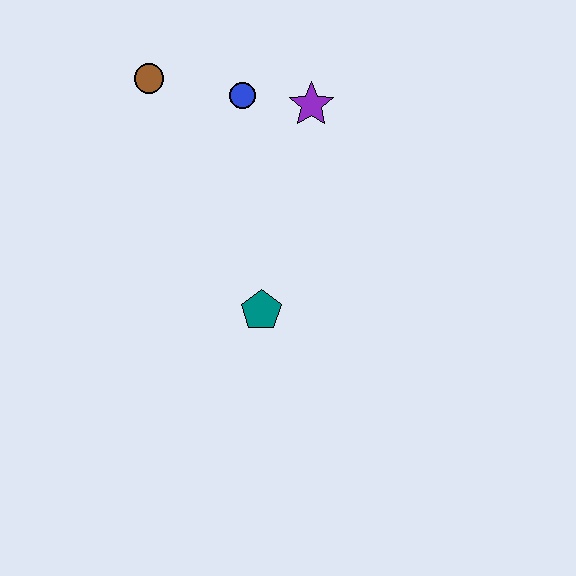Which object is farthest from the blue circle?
The teal pentagon is farthest from the blue circle.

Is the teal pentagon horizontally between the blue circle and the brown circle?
No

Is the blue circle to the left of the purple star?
Yes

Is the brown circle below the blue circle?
No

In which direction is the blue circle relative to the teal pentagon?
The blue circle is above the teal pentagon.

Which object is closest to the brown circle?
The blue circle is closest to the brown circle.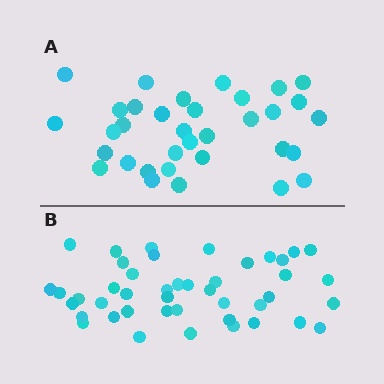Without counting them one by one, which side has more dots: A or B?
Region B (the bottom region) has more dots.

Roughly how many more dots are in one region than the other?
Region B has roughly 10 or so more dots than region A.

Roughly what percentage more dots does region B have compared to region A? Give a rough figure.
About 30% more.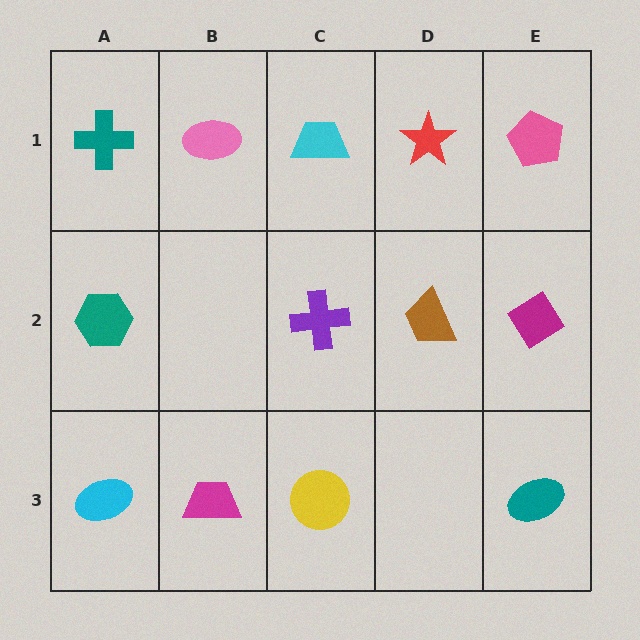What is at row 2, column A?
A teal hexagon.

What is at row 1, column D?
A red star.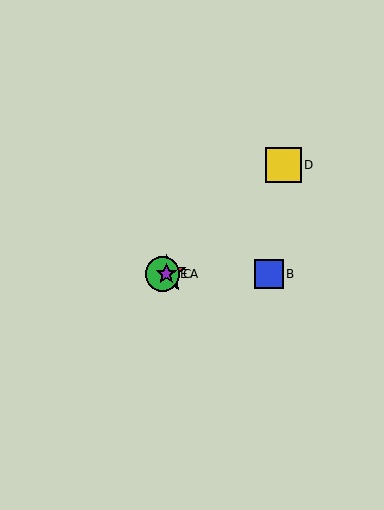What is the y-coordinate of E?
Object E is at y≈274.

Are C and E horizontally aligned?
Yes, both are at y≈274.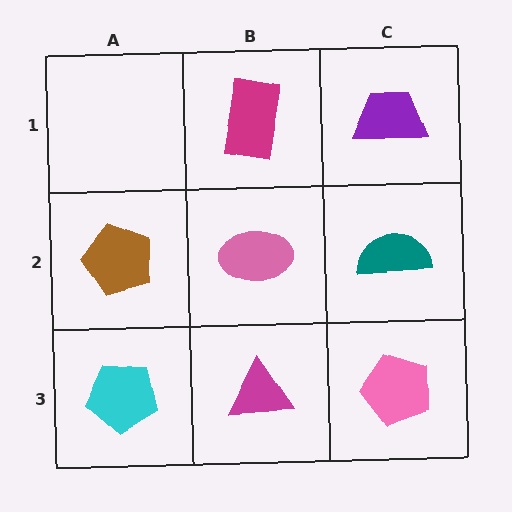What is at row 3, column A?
A cyan pentagon.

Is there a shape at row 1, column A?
No, that cell is empty.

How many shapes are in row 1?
2 shapes.